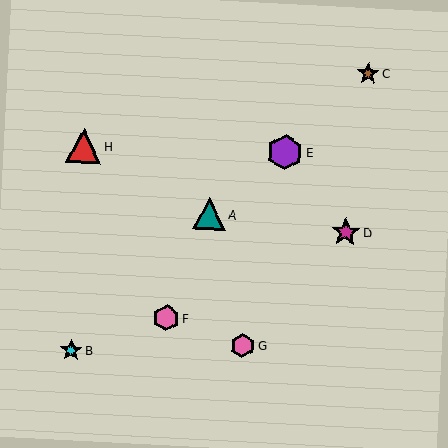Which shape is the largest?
The purple hexagon (labeled E) is the largest.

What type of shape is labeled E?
Shape E is a purple hexagon.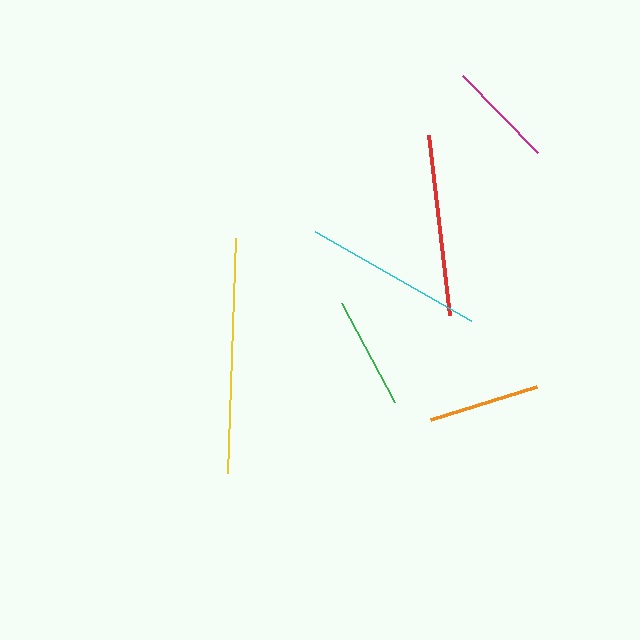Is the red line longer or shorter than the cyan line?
The red line is longer than the cyan line.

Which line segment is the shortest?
The magenta line is the shortest at approximately 107 pixels.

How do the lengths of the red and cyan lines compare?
The red and cyan lines are approximately the same length.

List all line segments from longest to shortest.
From longest to shortest: yellow, red, cyan, green, orange, magenta.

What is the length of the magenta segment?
The magenta segment is approximately 107 pixels long.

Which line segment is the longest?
The yellow line is the longest at approximately 235 pixels.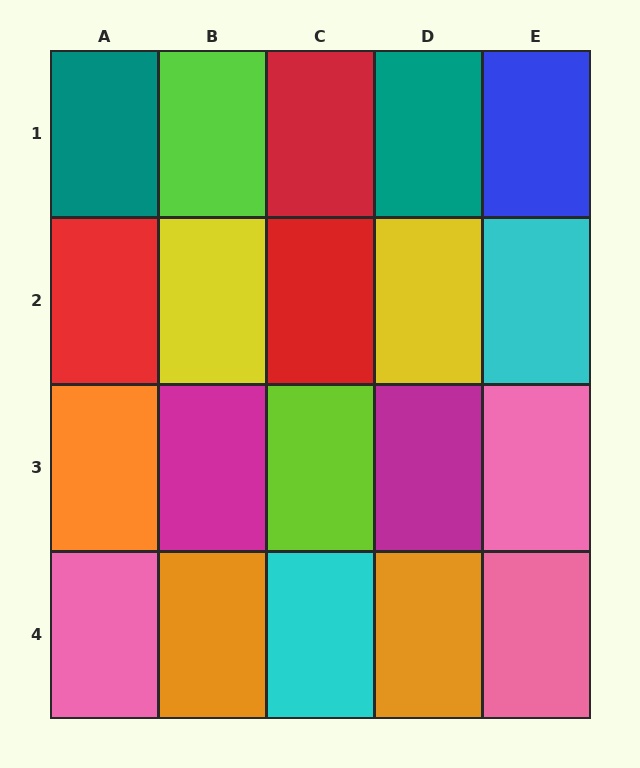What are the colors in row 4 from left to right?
Pink, orange, cyan, orange, pink.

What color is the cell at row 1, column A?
Teal.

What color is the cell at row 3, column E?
Pink.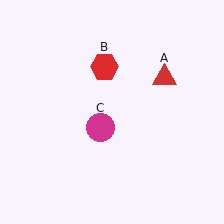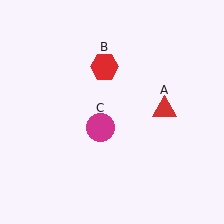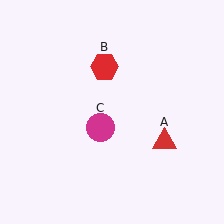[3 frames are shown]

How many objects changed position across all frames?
1 object changed position: red triangle (object A).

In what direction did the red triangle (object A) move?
The red triangle (object A) moved down.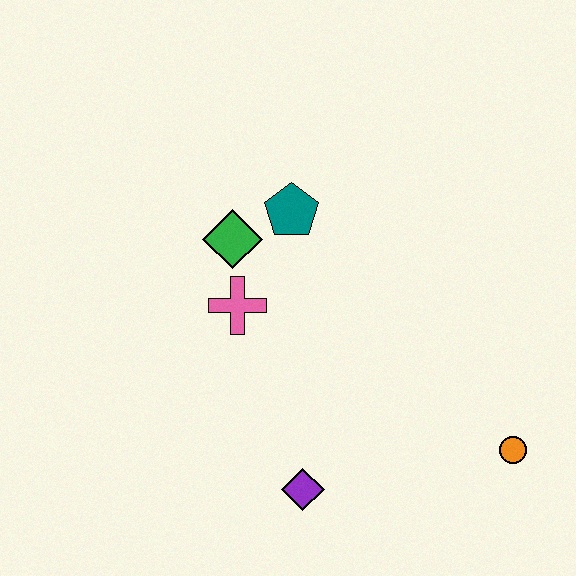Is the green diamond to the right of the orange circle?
No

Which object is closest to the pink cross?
The green diamond is closest to the pink cross.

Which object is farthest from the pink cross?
The orange circle is farthest from the pink cross.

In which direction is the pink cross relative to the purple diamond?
The pink cross is above the purple diamond.